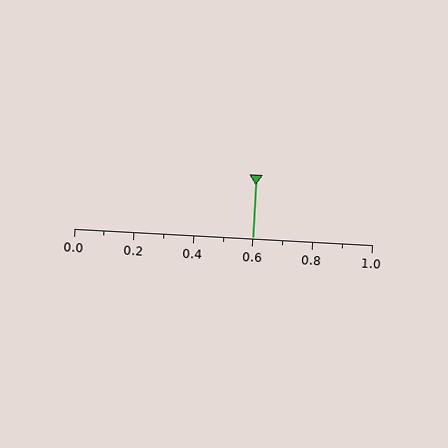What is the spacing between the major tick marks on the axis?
The major ticks are spaced 0.2 apart.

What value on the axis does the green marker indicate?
The marker indicates approximately 0.6.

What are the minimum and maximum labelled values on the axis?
The axis runs from 0.0 to 1.0.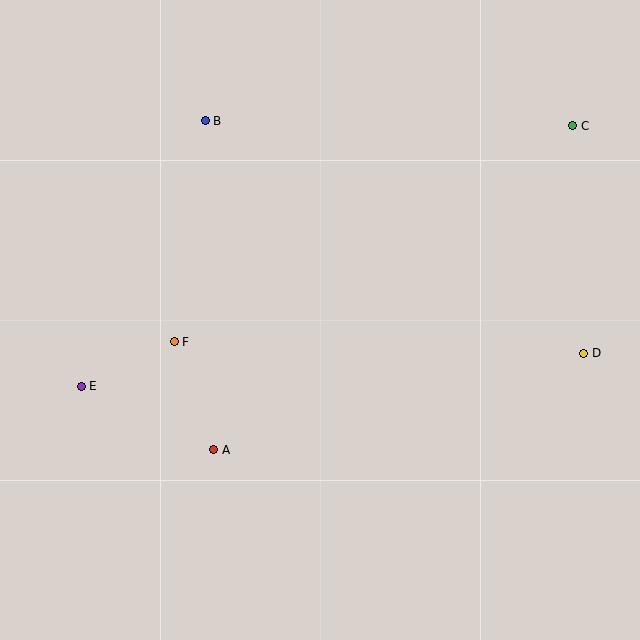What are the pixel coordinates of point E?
Point E is at (81, 386).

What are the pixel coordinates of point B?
Point B is at (205, 121).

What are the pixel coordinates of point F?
Point F is at (174, 342).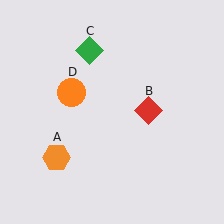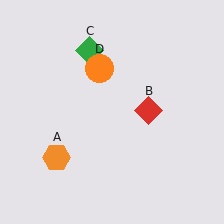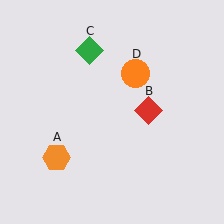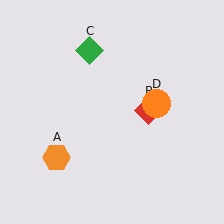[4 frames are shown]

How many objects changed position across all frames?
1 object changed position: orange circle (object D).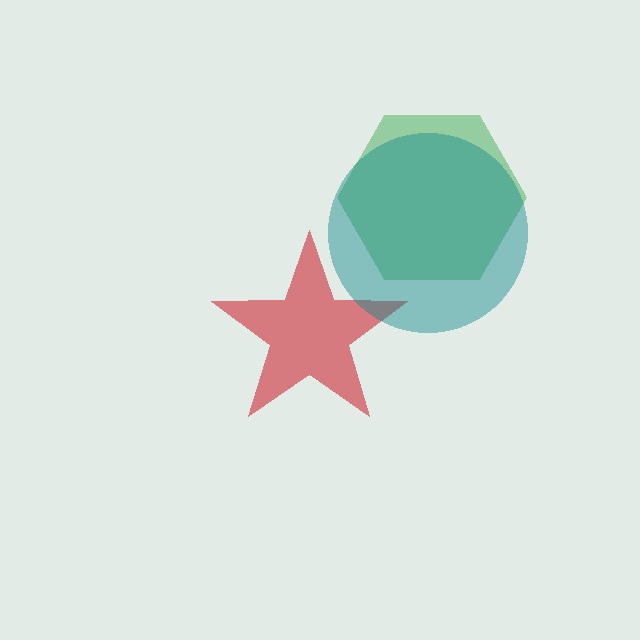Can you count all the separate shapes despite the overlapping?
Yes, there are 3 separate shapes.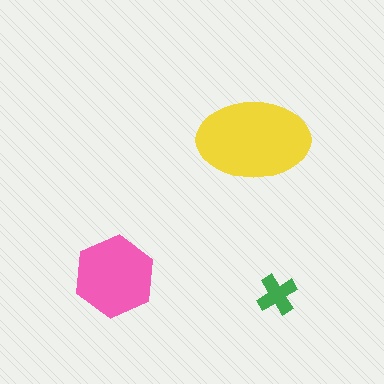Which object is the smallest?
The green cross.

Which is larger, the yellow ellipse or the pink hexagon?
The yellow ellipse.